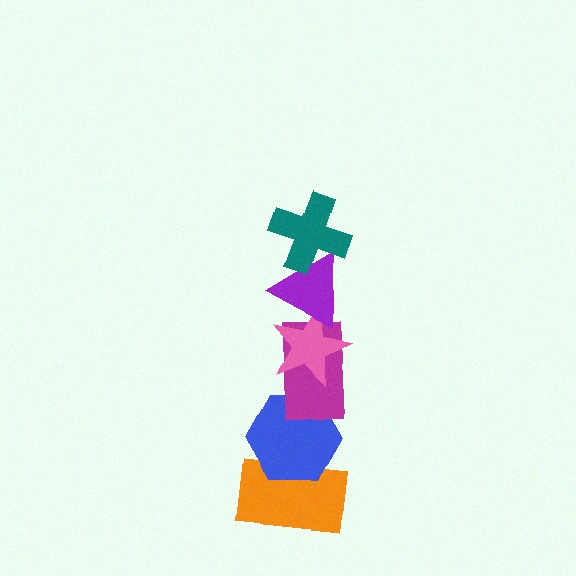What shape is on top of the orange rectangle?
The blue hexagon is on top of the orange rectangle.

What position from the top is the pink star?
The pink star is 3rd from the top.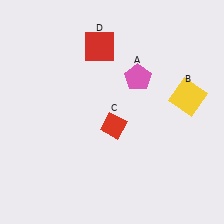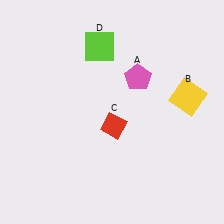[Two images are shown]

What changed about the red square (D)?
In Image 1, D is red. In Image 2, it changed to lime.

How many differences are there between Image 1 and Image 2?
There is 1 difference between the two images.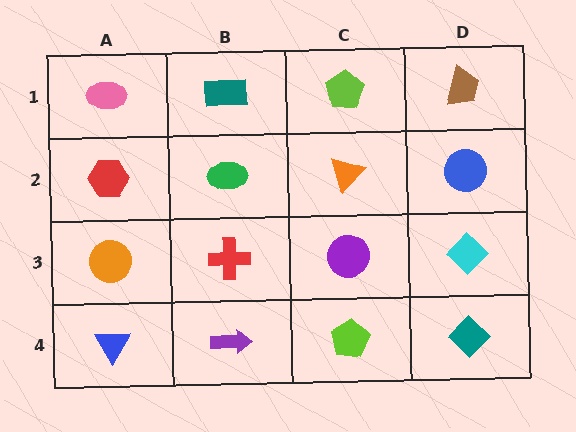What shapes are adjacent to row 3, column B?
A green ellipse (row 2, column B), a purple arrow (row 4, column B), an orange circle (row 3, column A), a purple circle (row 3, column C).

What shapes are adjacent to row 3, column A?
A red hexagon (row 2, column A), a blue triangle (row 4, column A), a red cross (row 3, column B).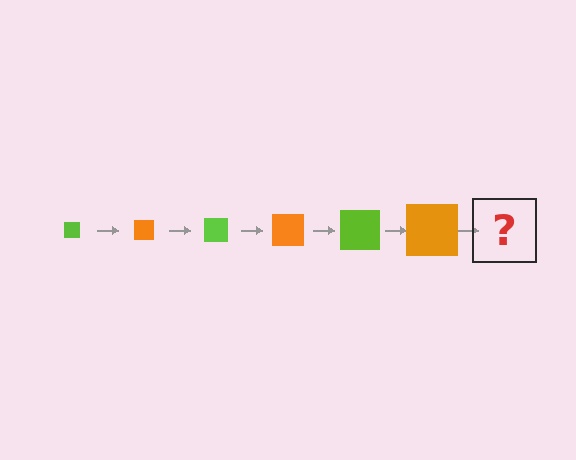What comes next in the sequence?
The next element should be a lime square, larger than the previous one.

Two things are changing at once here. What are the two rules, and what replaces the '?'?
The two rules are that the square grows larger each step and the color cycles through lime and orange. The '?' should be a lime square, larger than the previous one.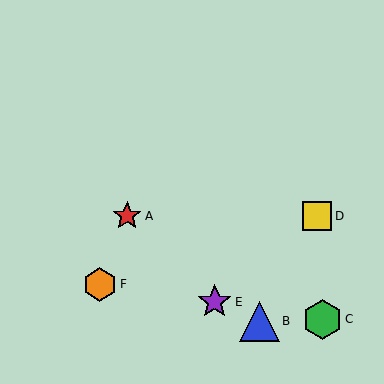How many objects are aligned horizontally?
2 objects (A, D) are aligned horizontally.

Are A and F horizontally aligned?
No, A is at y≈216 and F is at y≈284.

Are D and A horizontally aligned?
Yes, both are at y≈216.